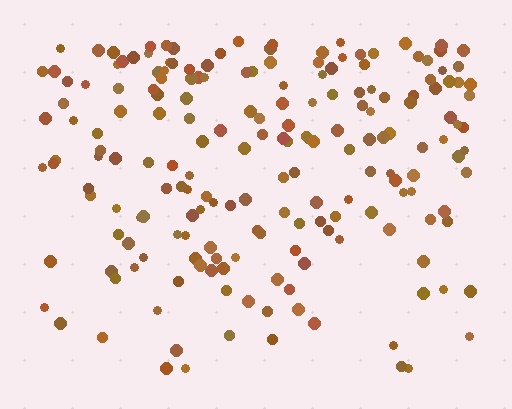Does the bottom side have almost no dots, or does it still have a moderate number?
Still a moderate number, just noticeably fewer than the top.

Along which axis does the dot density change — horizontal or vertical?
Vertical.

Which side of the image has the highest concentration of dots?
The top.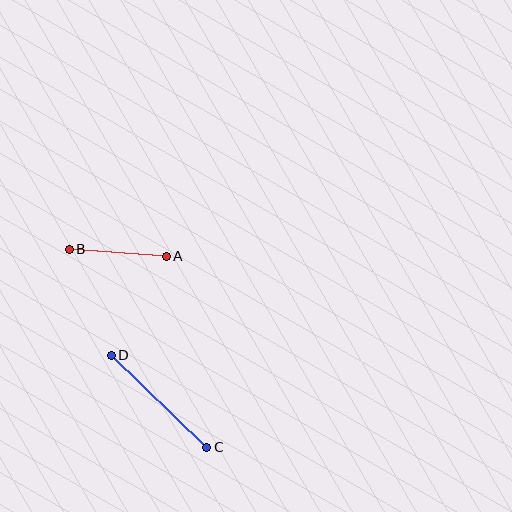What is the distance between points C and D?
The distance is approximately 133 pixels.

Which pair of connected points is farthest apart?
Points C and D are farthest apart.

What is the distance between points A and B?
The distance is approximately 97 pixels.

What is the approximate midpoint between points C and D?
The midpoint is at approximately (159, 401) pixels.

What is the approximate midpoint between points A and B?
The midpoint is at approximately (118, 253) pixels.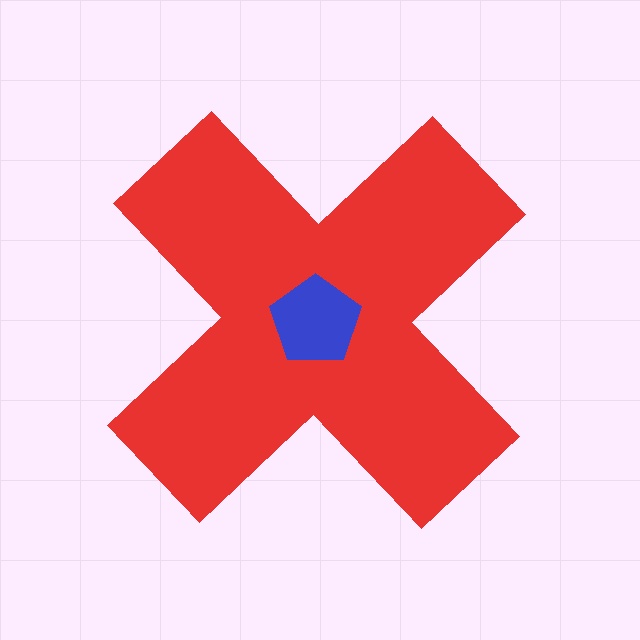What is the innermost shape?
The blue pentagon.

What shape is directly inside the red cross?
The blue pentagon.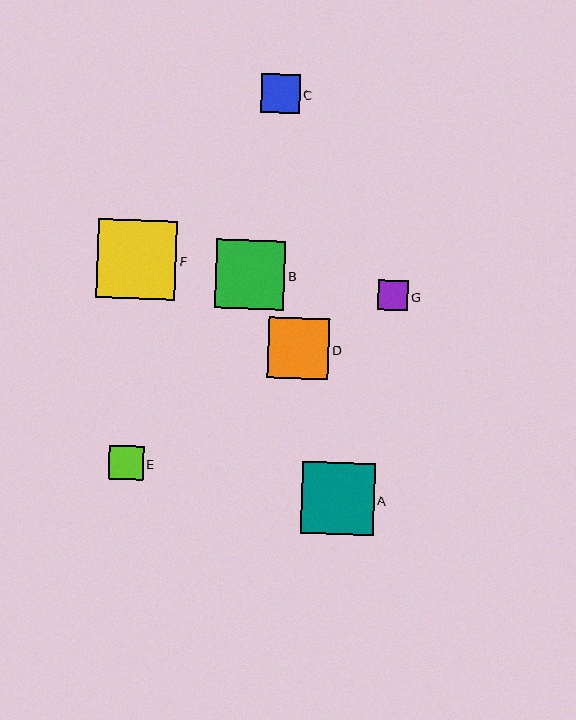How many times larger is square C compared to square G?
Square C is approximately 1.3 times the size of square G.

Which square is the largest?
Square F is the largest with a size of approximately 79 pixels.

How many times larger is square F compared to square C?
Square F is approximately 2.0 times the size of square C.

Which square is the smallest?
Square G is the smallest with a size of approximately 30 pixels.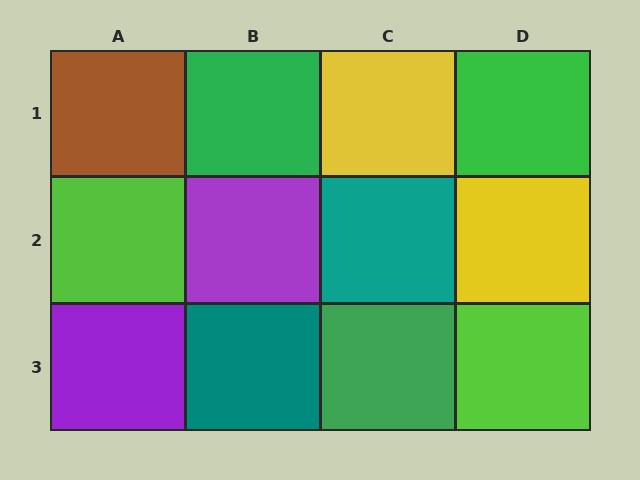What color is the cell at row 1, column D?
Green.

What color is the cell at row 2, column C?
Teal.